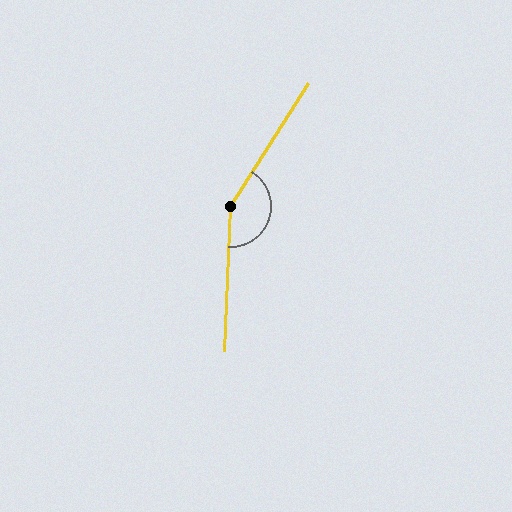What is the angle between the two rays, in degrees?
Approximately 150 degrees.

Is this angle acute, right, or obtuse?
It is obtuse.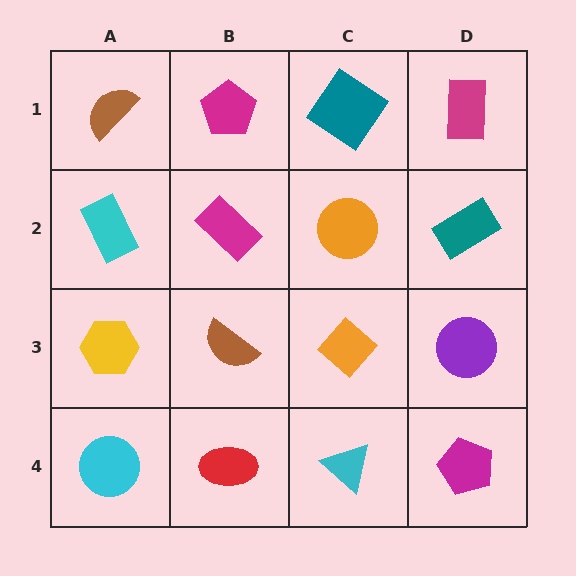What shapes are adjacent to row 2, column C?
A teal diamond (row 1, column C), an orange diamond (row 3, column C), a magenta rectangle (row 2, column B), a teal rectangle (row 2, column D).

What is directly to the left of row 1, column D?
A teal diamond.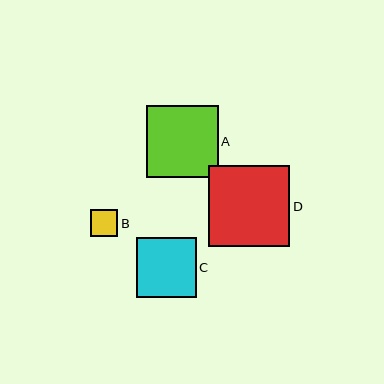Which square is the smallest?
Square B is the smallest with a size of approximately 27 pixels.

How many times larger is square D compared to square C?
Square D is approximately 1.3 times the size of square C.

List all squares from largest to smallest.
From largest to smallest: D, A, C, B.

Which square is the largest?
Square D is the largest with a size of approximately 81 pixels.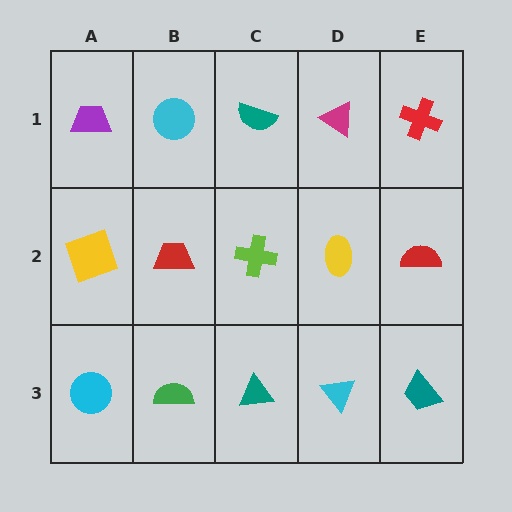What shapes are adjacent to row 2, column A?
A purple trapezoid (row 1, column A), a cyan circle (row 3, column A), a red trapezoid (row 2, column B).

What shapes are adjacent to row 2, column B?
A cyan circle (row 1, column B), a green semicircle (row 3, column B), a yellow square (row 2, column A), a lime cross (row 2, column C).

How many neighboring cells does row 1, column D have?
3.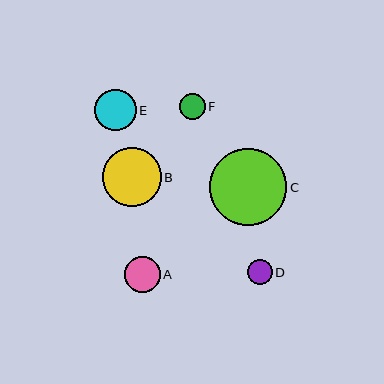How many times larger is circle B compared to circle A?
Circle B is approximately 1.6 times the size of circle A.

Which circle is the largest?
Circle C is the largest with a size of approximately 77 pixels.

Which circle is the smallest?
Circle D is the smallest with a size of approximately 25 pixels.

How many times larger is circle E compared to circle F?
Circle E is approximately 1.6 times the size of circle F.